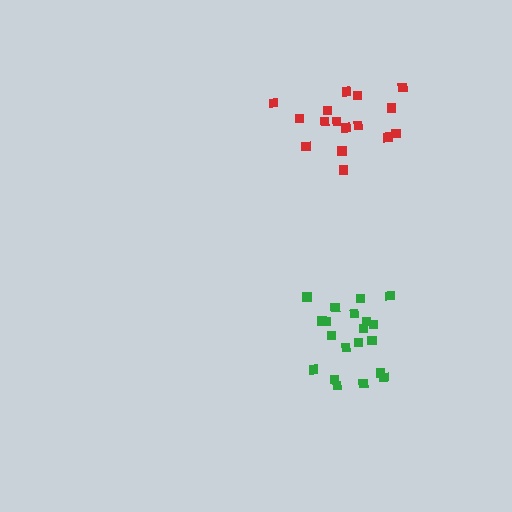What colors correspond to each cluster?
The clusters are colored: green, red.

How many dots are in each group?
Group 1: 20 dots, Group 2: 16 dots (36 total).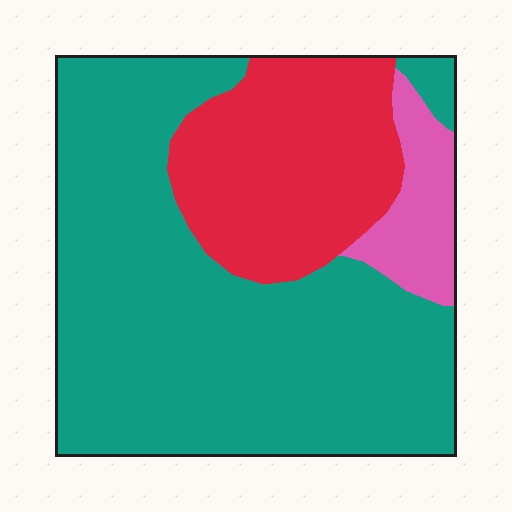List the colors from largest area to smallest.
From largest to smallest: teal, red, pink.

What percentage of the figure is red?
Red covers about 25% of the figure.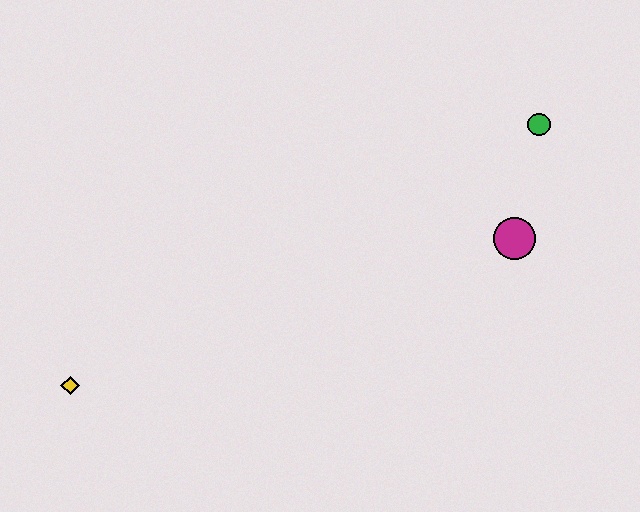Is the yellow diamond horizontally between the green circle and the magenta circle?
No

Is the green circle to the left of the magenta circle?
No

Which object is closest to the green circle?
The magenta circle is closest to the green circle.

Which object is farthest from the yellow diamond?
The green circle is farthest from the yellow diamond.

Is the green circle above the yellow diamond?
Yes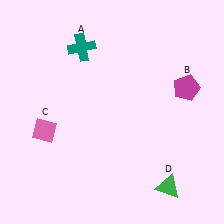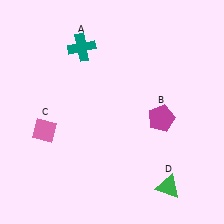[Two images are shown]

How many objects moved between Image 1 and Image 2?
1 object moved between the two images.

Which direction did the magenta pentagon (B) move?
The magenta pentagon (B) moved down.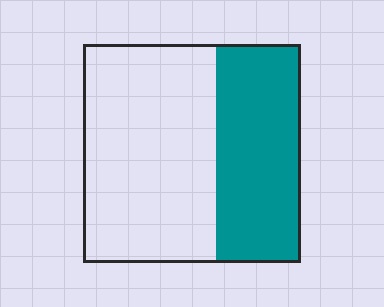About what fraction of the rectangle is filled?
About two fifths (2/5).